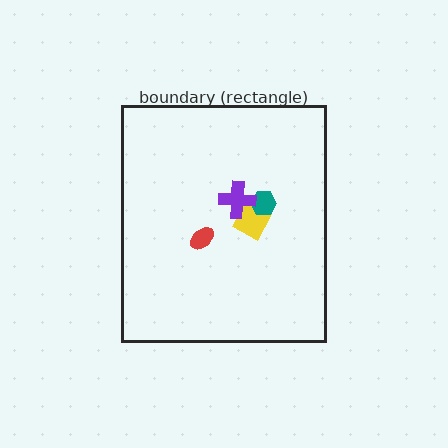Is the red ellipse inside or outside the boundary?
Inside.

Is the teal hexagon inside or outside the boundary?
Inside.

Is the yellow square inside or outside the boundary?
Inside.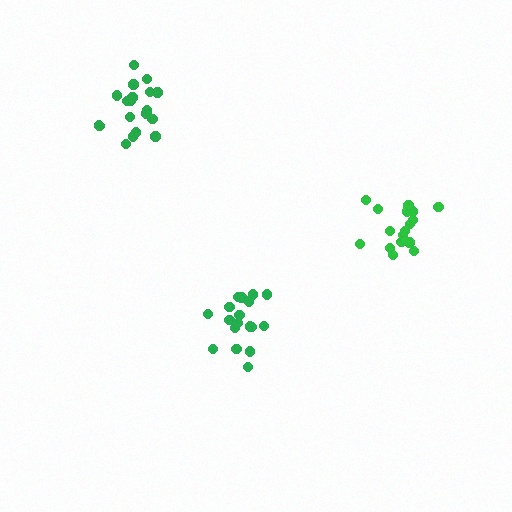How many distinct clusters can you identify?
There are 3 distinct clusters.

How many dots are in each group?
Group 1: 19 dots, Group 2: 17 dots, Group 3: 19 dots (55 total).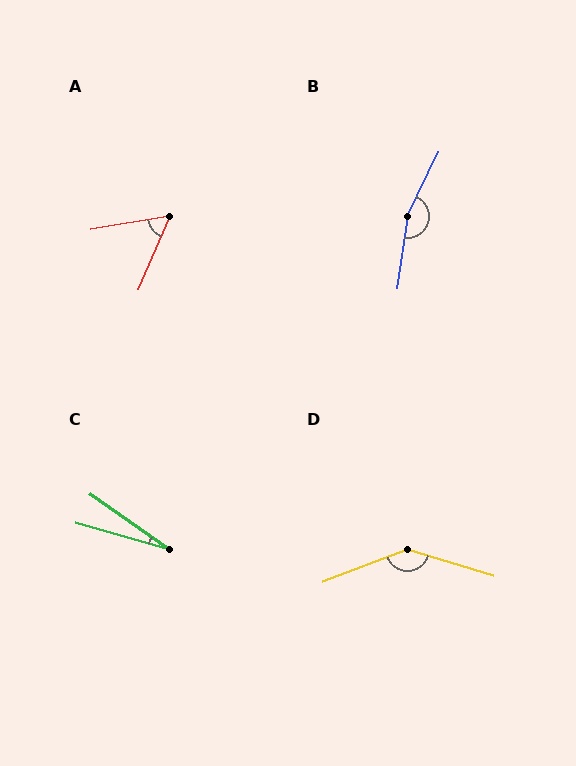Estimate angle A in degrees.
Approximately 57 degrees.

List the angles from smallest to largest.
C (19°), A (57°), D (142°), B (163°).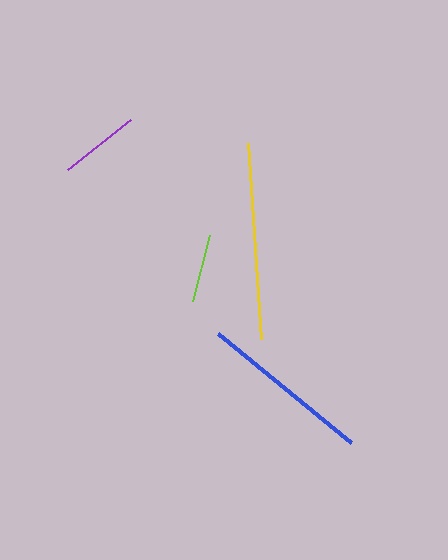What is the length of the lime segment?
The lime segment is approximately 68 pixels long.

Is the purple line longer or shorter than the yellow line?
The yellow line is longer than the purple line.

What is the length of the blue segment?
The blue segment is approximately 172 pixels long.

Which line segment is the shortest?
The lime line is the shortest at approximately 68 pixels.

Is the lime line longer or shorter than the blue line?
The blue line is longer than the lime line.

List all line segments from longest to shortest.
From longest to shortest: yellow, blue, purple, lime.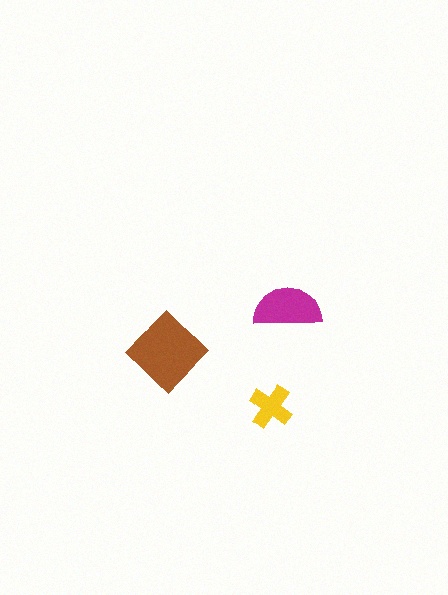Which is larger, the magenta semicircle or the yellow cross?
The magenta semicircle.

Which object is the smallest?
The yellow cross.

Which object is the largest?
The brown diamond.